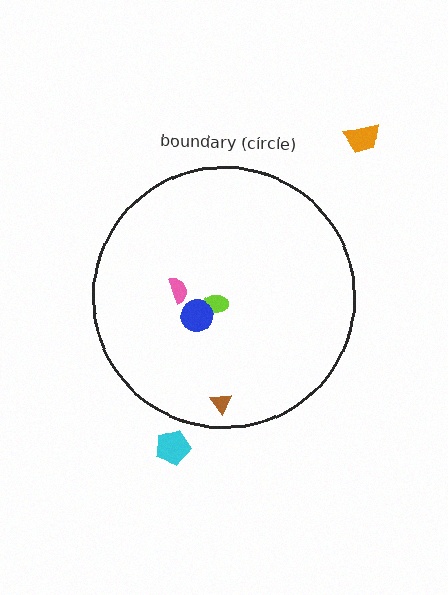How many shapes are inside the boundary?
4 inside, 2 outside.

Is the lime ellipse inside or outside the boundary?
Inside.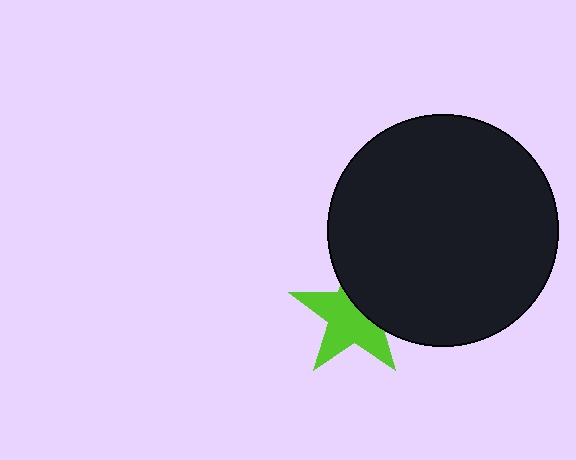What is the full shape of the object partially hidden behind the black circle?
The partially hidden object is a lime star.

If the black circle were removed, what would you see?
You would see the complete lime star.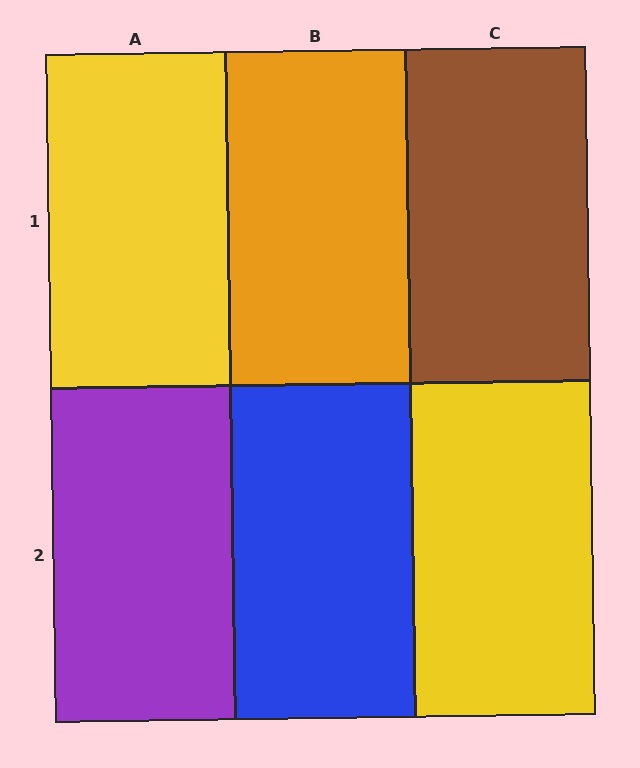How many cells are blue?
1 cell is blue.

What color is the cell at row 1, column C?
Brown.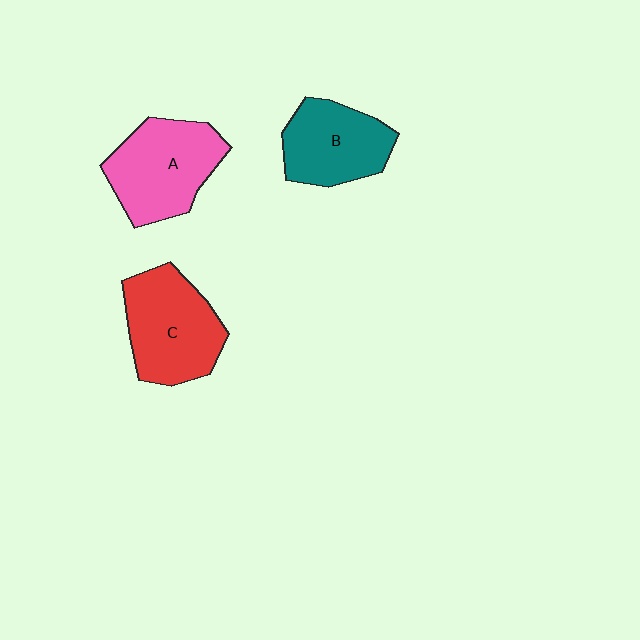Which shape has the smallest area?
Shape B (teal).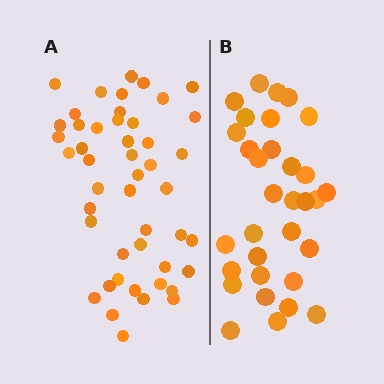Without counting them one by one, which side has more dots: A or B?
Region A (the left region) has more dots.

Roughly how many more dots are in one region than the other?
Region A has approximately 15 more dots than region B.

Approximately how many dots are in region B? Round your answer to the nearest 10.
About 30 dots. (The exact count is 32, which rounds to 30.)